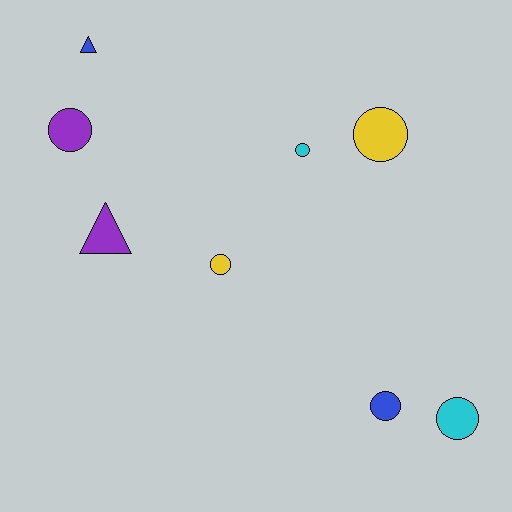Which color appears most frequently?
Cyan, with 2 objects.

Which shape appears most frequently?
Circle, with 6 objects.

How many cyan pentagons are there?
There are no cyan pentagons.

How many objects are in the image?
There are 8 objects.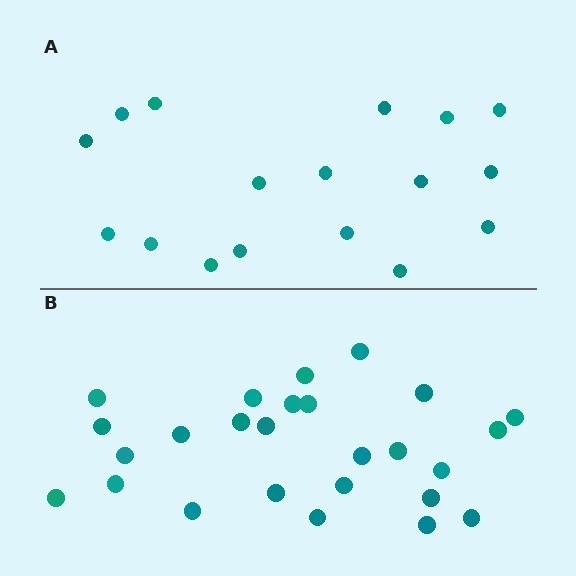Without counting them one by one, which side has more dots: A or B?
Region B (the bottom region) has more dots.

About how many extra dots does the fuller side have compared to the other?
Region B has roughly 8 or so more dots than region A.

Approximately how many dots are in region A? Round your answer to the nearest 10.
About 20 dots. (The exact count is 17, which rounds to 20.)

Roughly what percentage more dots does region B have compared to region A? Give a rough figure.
About 55% more.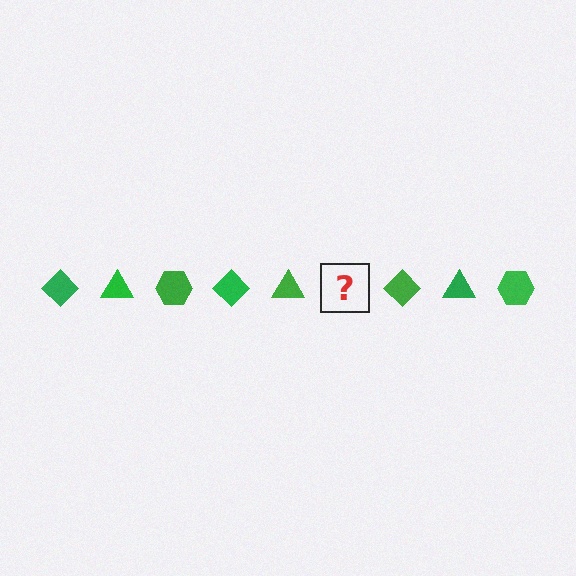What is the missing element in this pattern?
The missing element is a green hexagon.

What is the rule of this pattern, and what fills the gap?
The rule is that the pattern cycles through diamond, triangle, hexagon shapes in green. The gap should be filled with a green hexagon.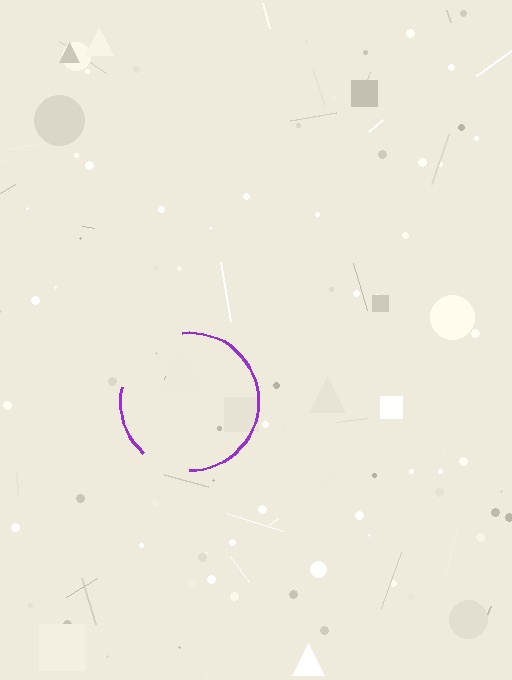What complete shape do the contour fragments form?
The contour fragments form a circle.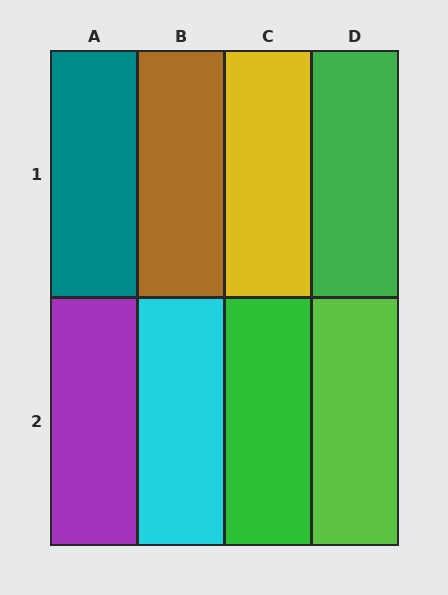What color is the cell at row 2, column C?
Green.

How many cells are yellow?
1 cell is yellow.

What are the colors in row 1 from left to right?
Teal, brown, yellow, green.